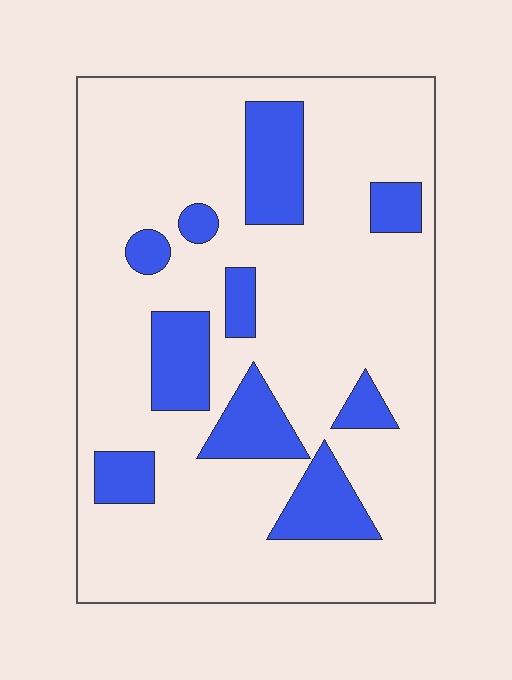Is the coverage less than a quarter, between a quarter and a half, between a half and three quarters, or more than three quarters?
Less than a quarter.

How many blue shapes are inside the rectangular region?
10.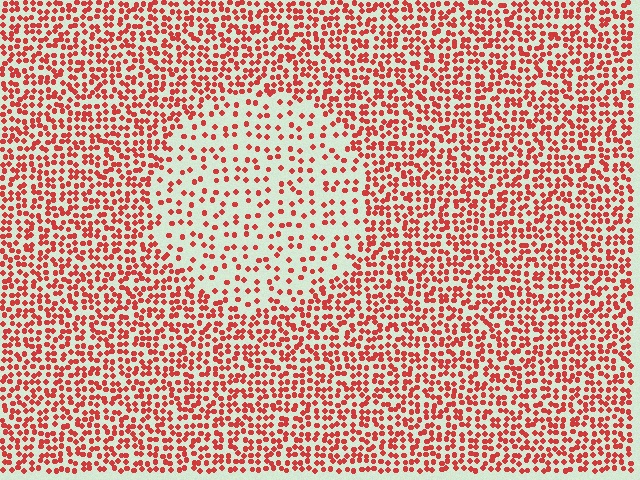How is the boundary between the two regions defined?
The boundary is defined by a change in element density (approximately 2.3x ratio). All elements are the same color, size, and shape.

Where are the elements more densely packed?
The elements are more densely packed outside the circle boundary.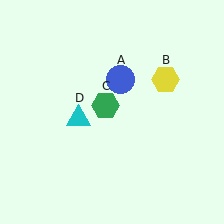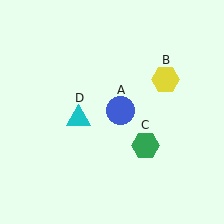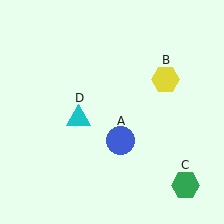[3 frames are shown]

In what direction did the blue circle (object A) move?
The blue circle (object A) moved down.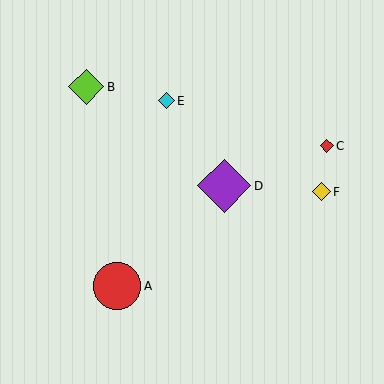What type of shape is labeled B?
Shape B is a lime diamond.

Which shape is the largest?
The purple diamond (labeled D) is the largest.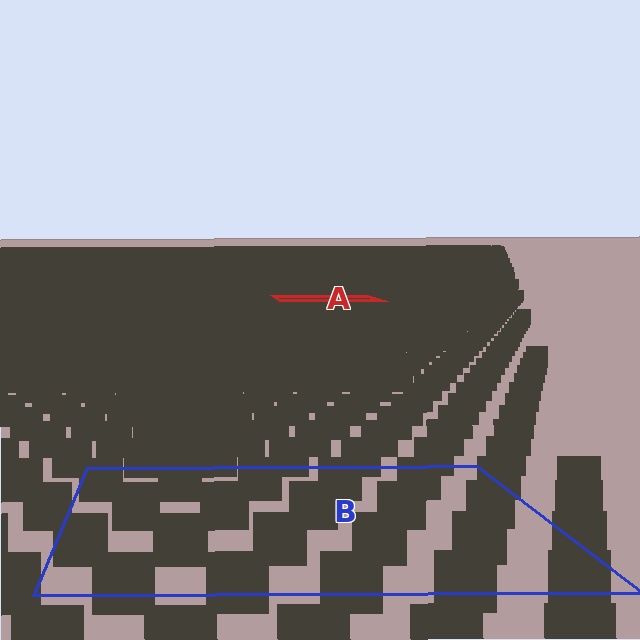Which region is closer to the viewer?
Region B is closer. The texture elements there are larger and more spread out.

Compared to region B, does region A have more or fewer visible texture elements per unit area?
Region A has more texture elements per unit area — they are packed more densely because it is farther away.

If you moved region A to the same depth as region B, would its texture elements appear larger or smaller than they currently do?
They would appear larger. At a closer depth, the same texture elements are projected at a bigger on-screen size.